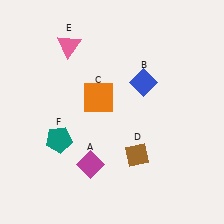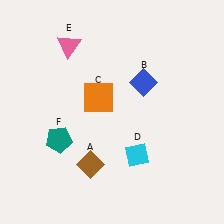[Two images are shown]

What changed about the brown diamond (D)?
In Image 1, D is brown. In Image 2, it changed to cyan.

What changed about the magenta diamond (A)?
In Image 1, A is magenta. In Image 2, it changed to brown.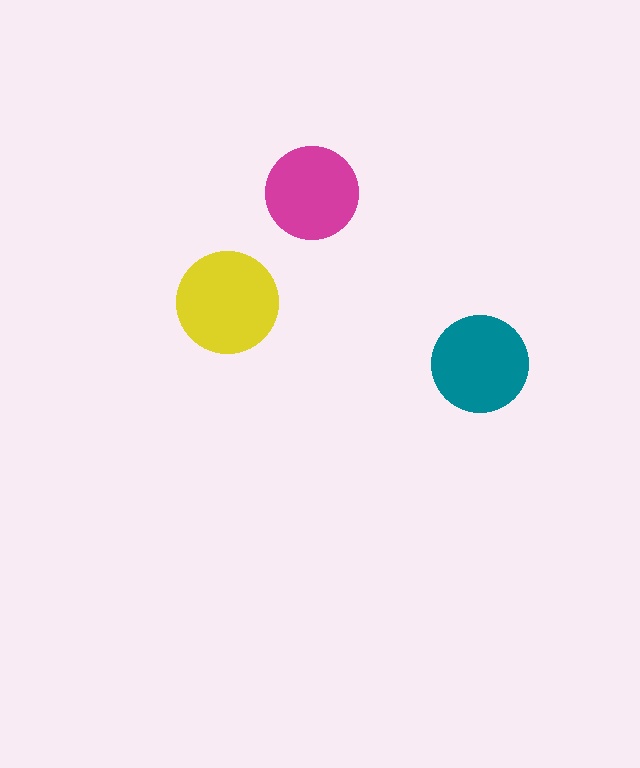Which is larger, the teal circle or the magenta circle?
The teal one.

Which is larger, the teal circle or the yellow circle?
The yellow one.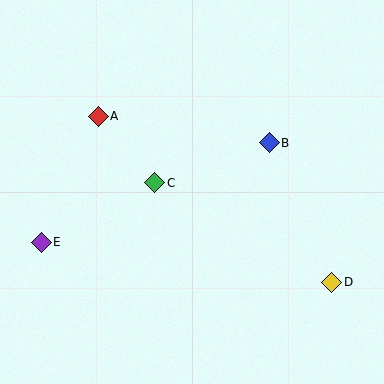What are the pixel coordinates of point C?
Point C is at (155, 183).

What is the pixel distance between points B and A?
The distance between B and A is 173 pixels.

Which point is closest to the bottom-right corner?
Point D is closest to the bottom-right corner.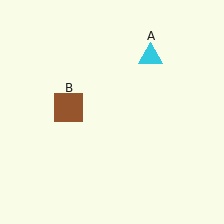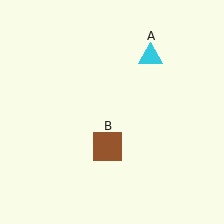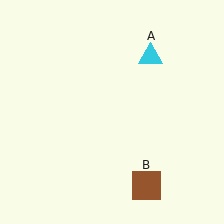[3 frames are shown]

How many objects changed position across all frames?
1 object changed position: brown square (object B).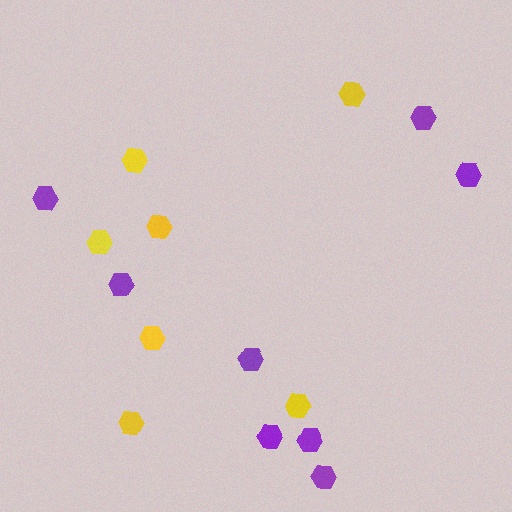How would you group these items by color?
There are 2 groups: one group of purple hexagons (8) and one group of yellow hexagons (7).